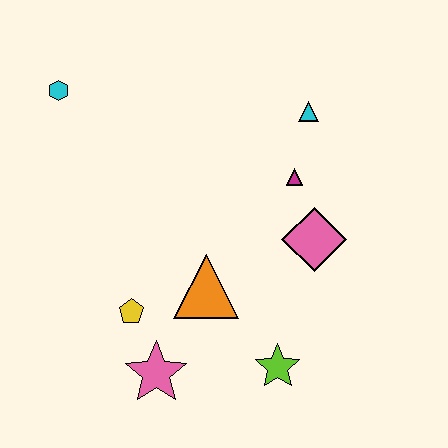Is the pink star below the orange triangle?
Yes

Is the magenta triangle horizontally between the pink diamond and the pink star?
Yes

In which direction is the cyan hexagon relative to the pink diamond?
The cyan hexagon is to the left of the pink diamond.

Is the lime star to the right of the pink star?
Yes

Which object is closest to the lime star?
The orange triangle is closest to the lime star.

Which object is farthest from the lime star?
The cyan hexagon is farthest from the lime star.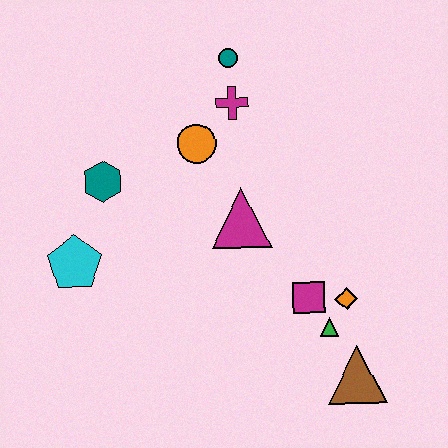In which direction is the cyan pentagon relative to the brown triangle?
The cyan pentagon is to the left of the brown triangle.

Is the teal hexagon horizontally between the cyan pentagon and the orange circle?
Yes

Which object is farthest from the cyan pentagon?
The brown triangle is farthest from the cyan pentagon.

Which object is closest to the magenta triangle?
The orange circle is closest to the magenta triangle.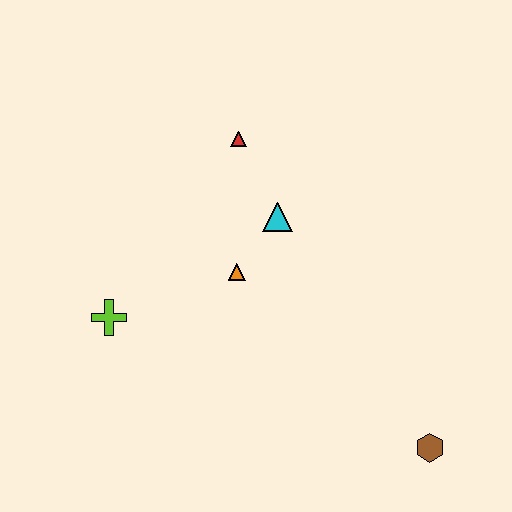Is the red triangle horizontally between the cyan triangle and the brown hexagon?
No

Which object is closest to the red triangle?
The cyan triangle is closest to the red triangle.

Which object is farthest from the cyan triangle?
The brown hexagon is farthest from the cyan triangle.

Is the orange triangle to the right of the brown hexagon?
No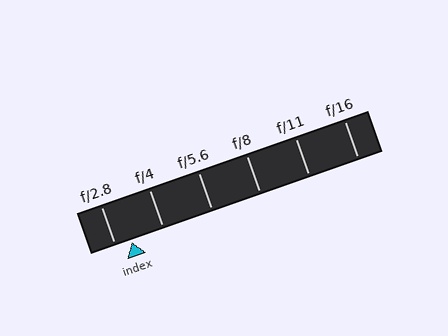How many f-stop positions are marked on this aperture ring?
There are 6 f-stop positions marked.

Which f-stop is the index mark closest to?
The index mark is closest to f/2.8.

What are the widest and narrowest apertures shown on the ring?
The widest aperture shown is f/2.8 and the narrowest is f/16.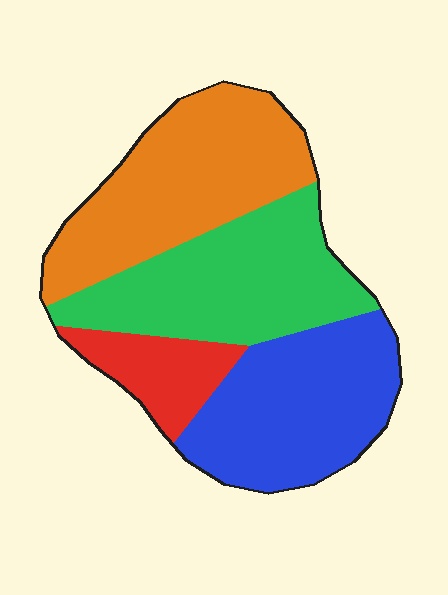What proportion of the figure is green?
Green takes up between a sixth and a third of the figure.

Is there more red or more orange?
Orange.